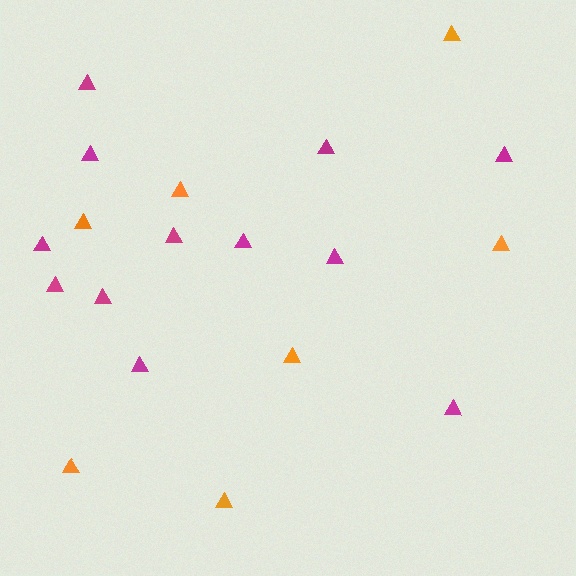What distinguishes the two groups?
There are 2 groups: one group of magenta triangles (12) and one group of orange triangles (7).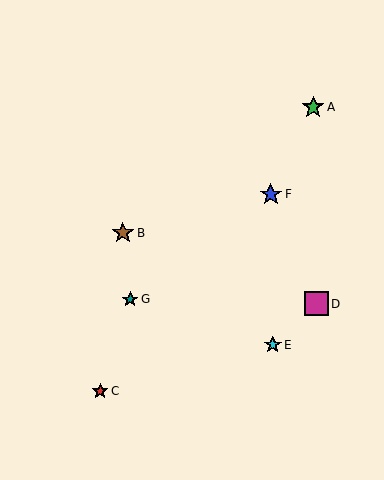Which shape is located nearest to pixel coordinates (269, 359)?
The cyan star (labeled E) at (273, 345) is nearest to that location.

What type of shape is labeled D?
Shape D is a magenta square.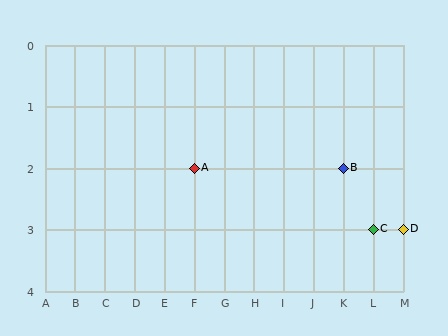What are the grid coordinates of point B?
Point B is at grid coordinates (K, 2).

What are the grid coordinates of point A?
Point A is at grid coordinates (F, 2).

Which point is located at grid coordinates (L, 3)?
Point C is at (L, 3).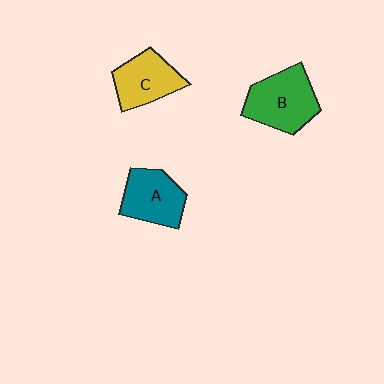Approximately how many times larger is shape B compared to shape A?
Approximately 1.2 times.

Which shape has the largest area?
Shape B (green).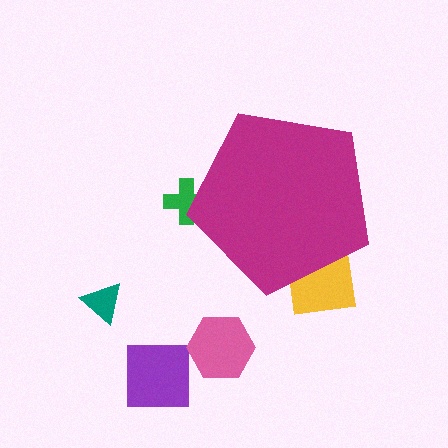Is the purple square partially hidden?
No, the purple square is fully visible.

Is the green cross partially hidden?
Yes, the green cross is partially hidden behind the magenta pentagon.